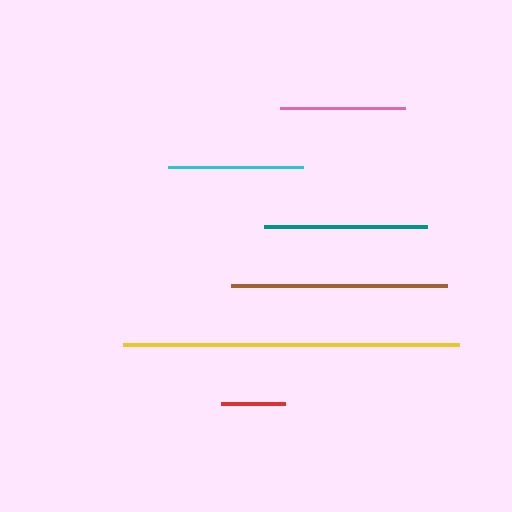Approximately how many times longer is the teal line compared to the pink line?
The teal line is approximately 1.3 times the length of the pink line.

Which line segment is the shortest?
The red line is the shortest at approximately 64 pixels.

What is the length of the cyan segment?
The cyan segment is approximately 135 pixels long.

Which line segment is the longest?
The yellow line is the longest at approximately 336 pixels.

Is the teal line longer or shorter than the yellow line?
The yellow line is longer than the teal line.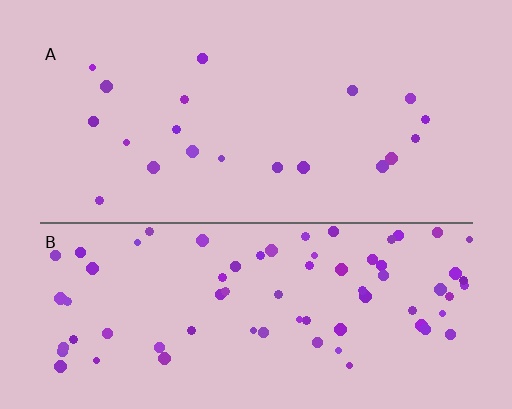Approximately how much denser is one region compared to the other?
Approximately 3.7× — region B over region A.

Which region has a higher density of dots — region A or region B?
B (the bottom).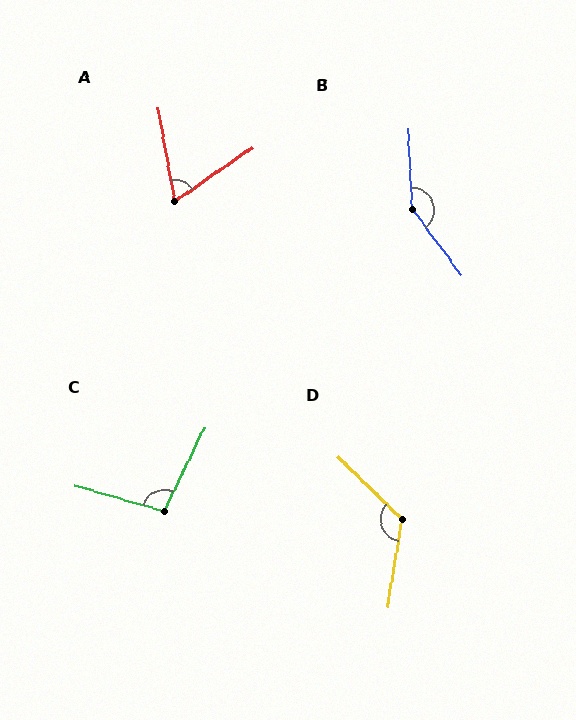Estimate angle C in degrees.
Approximately 100 degrees.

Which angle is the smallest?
A, at approximately 65 degrees.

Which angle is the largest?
B, at approximately 146 degrees.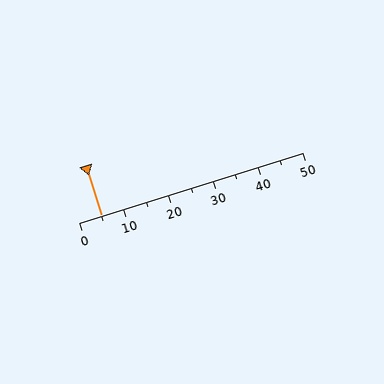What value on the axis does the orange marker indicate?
The marker indicates approximately 5.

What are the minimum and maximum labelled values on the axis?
The axis runs from 0 to 50.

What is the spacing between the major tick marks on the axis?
The major ticks are spaced 10 apart.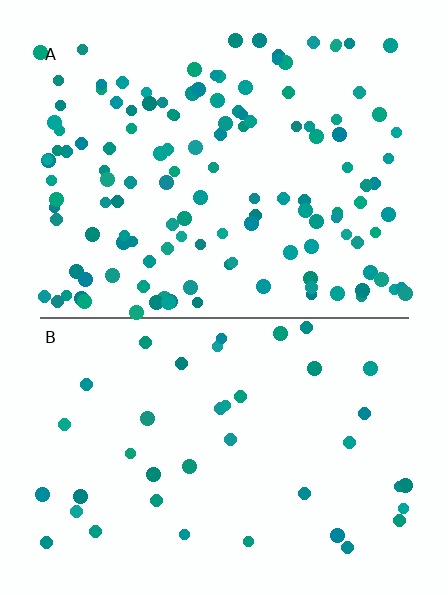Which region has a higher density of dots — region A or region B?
A (the top).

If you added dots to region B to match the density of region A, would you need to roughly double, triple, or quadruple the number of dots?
Approximately triple.